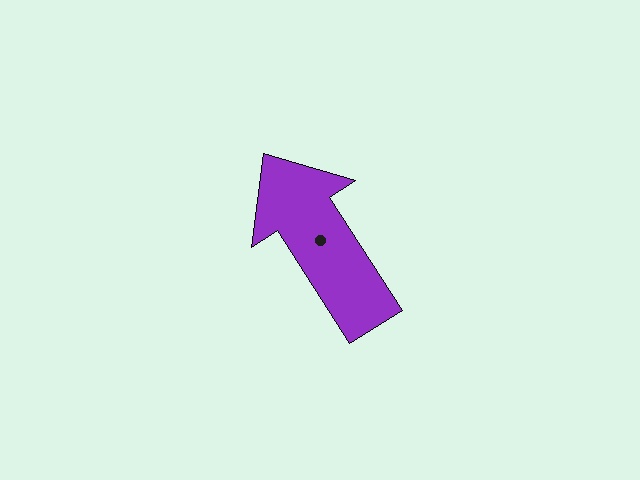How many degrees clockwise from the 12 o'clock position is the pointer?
Approximately 327 degrees.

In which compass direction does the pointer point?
Northwest.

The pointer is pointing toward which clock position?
Roughly 11 o'clock.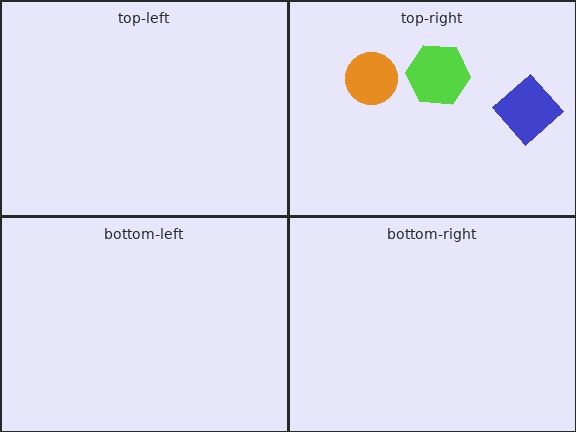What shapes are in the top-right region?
The blue diamond, the lime hexagon, the orange circle.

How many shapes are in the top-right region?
3.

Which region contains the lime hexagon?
The top-right region.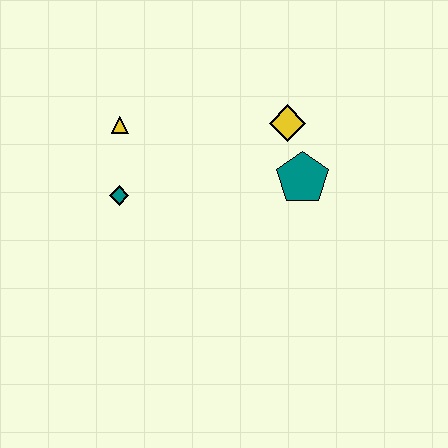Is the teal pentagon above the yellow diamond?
No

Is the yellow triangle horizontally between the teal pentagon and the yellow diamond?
No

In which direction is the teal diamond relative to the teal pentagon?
The teal diamond is to the left of the teal pentagon.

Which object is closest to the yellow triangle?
The teal diamond is closest to the yellow triangle.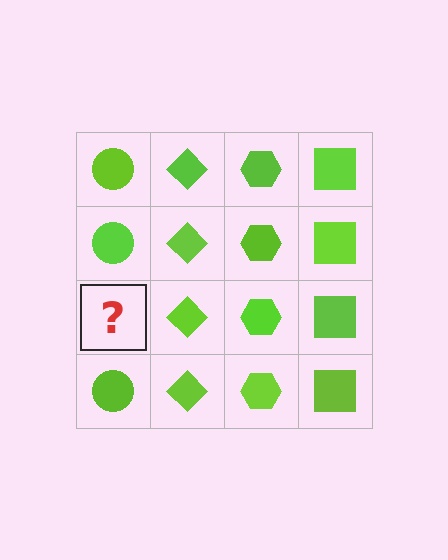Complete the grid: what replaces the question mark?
The question mark should be replaced with a lime circle.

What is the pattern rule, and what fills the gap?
The rule is that each column has a consistent shape. The gap should be filled with a lime circle.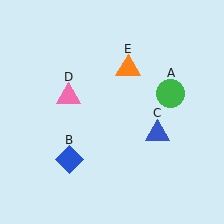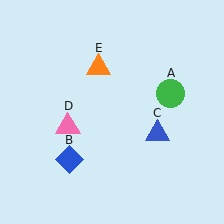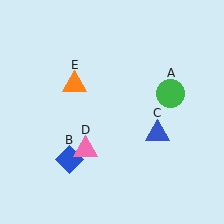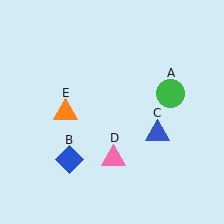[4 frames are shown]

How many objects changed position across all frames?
2 objects changed position: pink triangle (object D), orange triangle (object E).